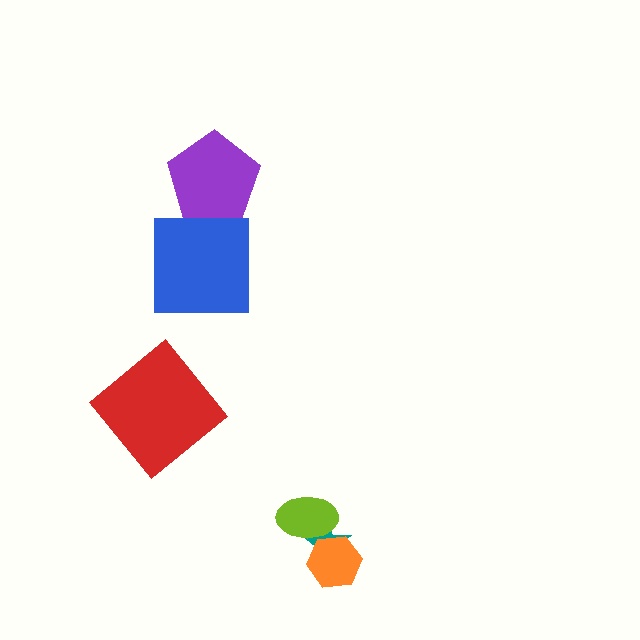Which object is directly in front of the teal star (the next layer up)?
The orange hexagon is directly in front of the teal star.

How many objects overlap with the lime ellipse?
2 objects overlap with the lime ellipse.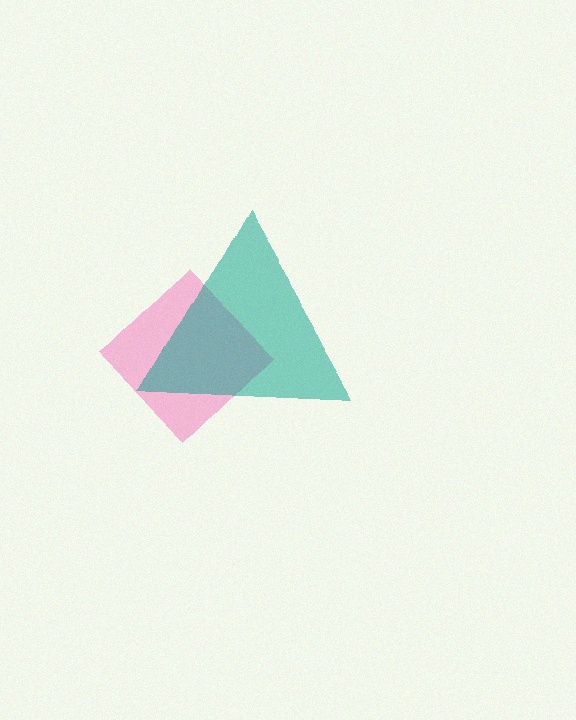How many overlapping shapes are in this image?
There are 2 overlapping shapes in the image.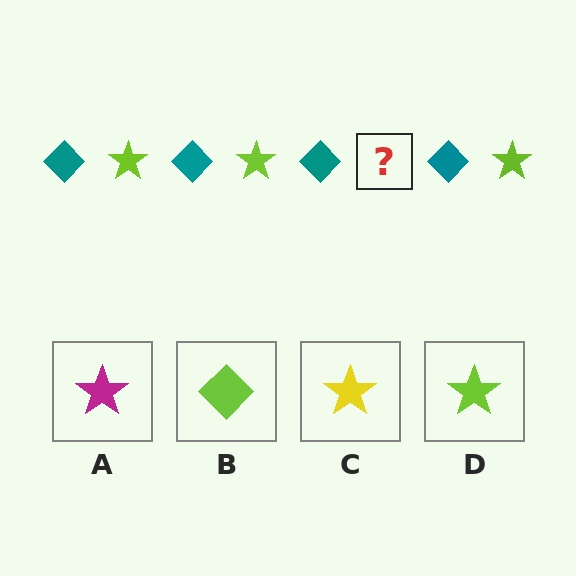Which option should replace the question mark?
Option D.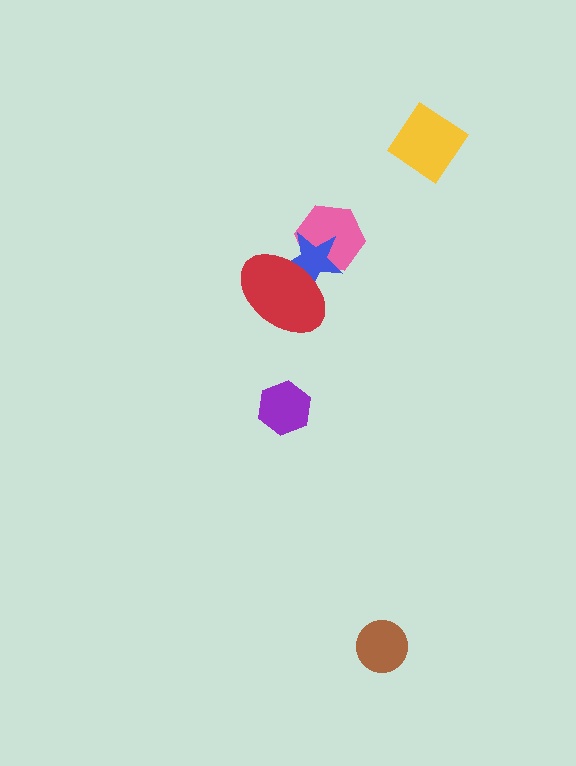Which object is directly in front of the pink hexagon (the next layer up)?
The blue star is directly in front of the pink hexagon.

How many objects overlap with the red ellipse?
2 objects overlap with the red ellipse.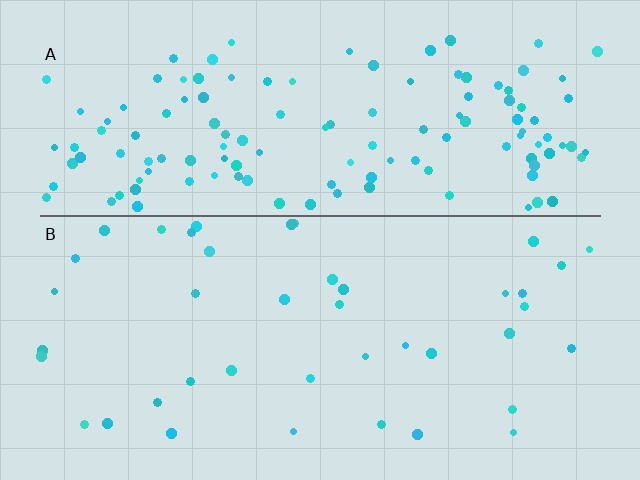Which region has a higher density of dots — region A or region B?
A (the top).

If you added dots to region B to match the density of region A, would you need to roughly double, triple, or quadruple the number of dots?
Approximately triple.